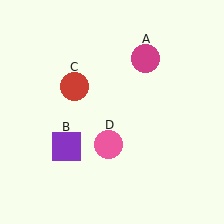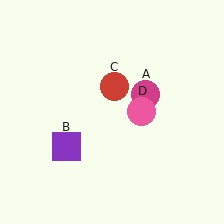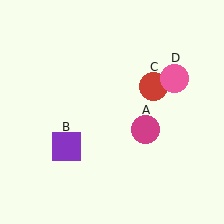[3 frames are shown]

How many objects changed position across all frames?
3 objects changed position: magenta circle (object A), red circle (object C), pink circle (object D).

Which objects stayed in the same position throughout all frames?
Purple square (object B) remained stationary.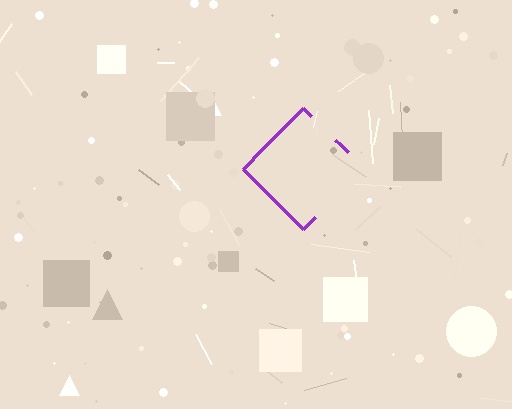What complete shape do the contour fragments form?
The contour fragments form a diamond.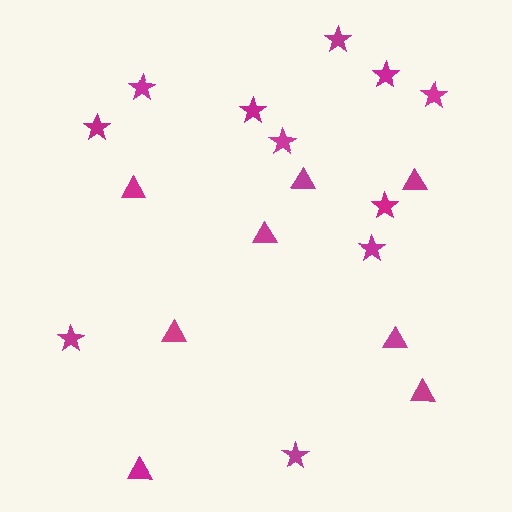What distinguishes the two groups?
There are 2 groups: one group of triangles (8) and one group of stars (11).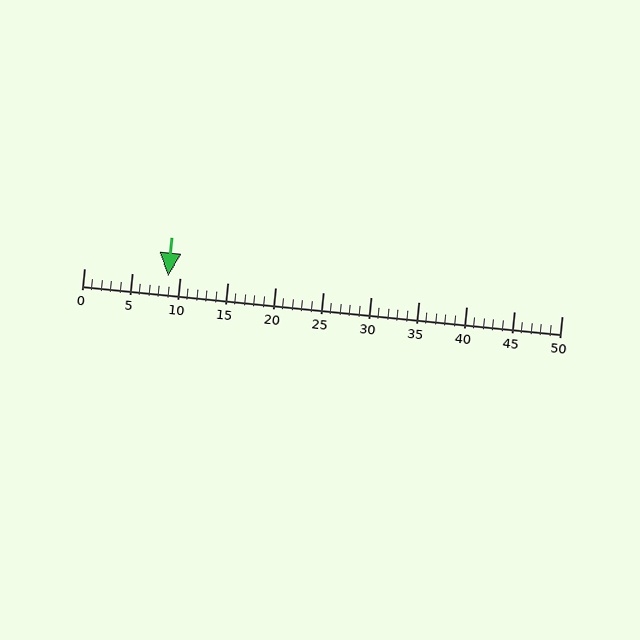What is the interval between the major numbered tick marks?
The major tick marks are spaced 5 units apart.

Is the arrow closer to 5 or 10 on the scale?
The arrow is closer to 10.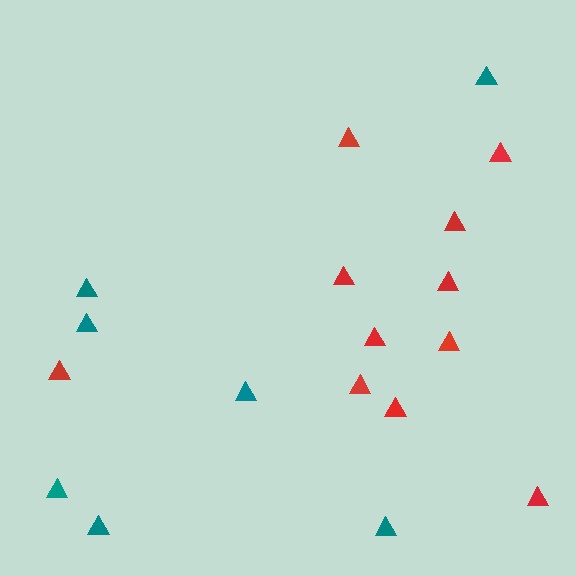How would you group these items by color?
There are 2 groups: one group of red triangles (11) and one group of teal triangles (7).